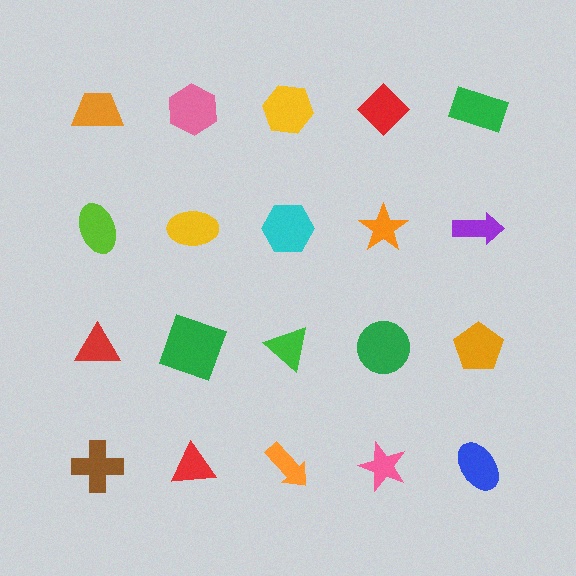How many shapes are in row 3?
5 shapes.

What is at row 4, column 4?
A pink star.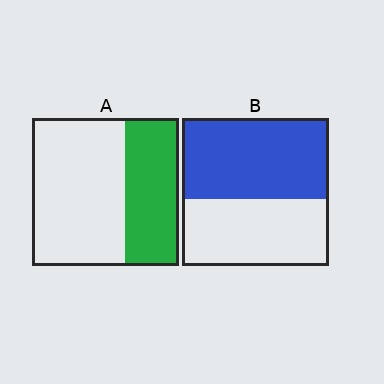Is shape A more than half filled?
No.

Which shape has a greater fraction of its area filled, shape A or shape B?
Shape B.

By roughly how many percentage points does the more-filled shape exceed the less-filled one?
By roughly 20 percentage points (B over A).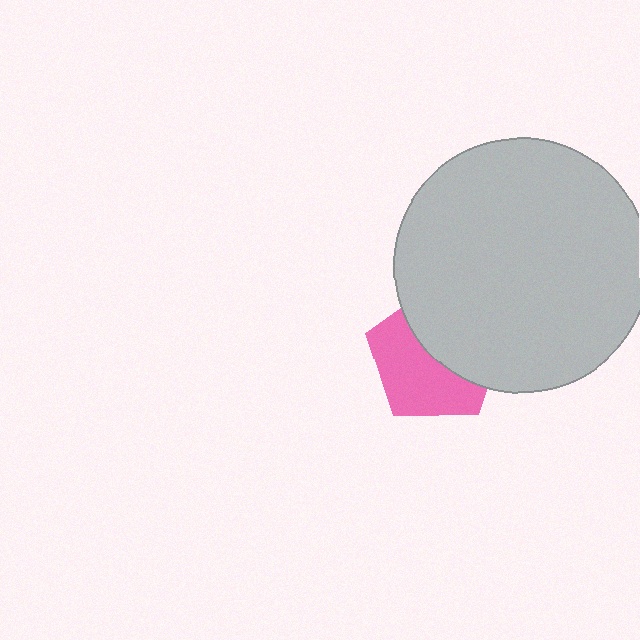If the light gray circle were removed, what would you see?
You would see the complete pink pentagon.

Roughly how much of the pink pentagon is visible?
About half of it is visible (roughly 53%).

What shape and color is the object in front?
The object in front is a light gray circle.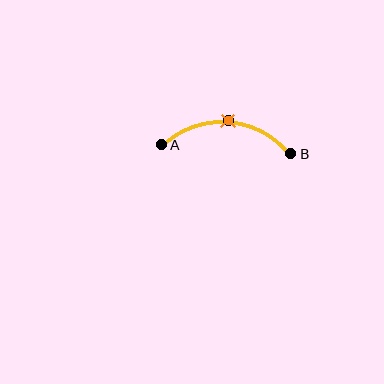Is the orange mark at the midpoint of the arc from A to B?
Yes. The orange mark lies on the arc at equal arc-length from both A and B — it is the arc midpoint.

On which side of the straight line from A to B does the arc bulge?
The arc bulges above the straight line connecting A and B.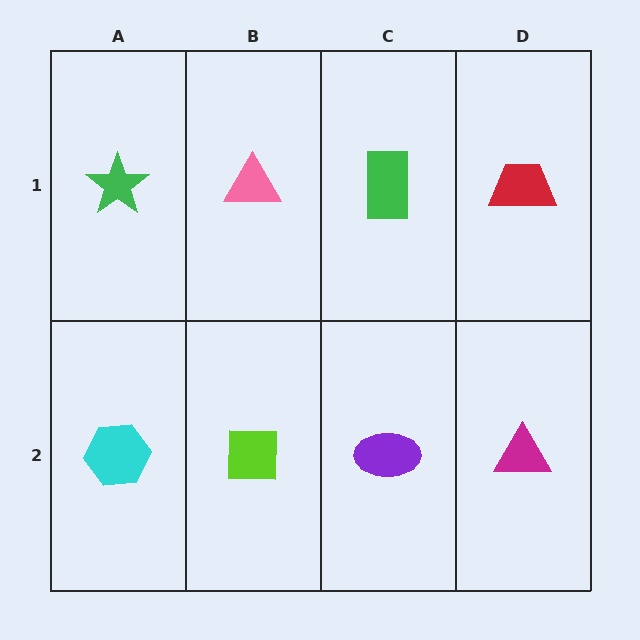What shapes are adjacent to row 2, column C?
A green rectangle (row 1, column C), a lime square (row 2, column B), a magenta triangle (row 2, column D).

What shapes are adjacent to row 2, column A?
A green star (row 1, column A), a lime square (row 2, column B).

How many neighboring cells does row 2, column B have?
3.